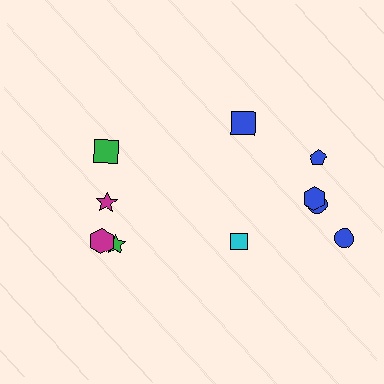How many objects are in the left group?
There are 4 objects.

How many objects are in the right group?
There are 6 objects.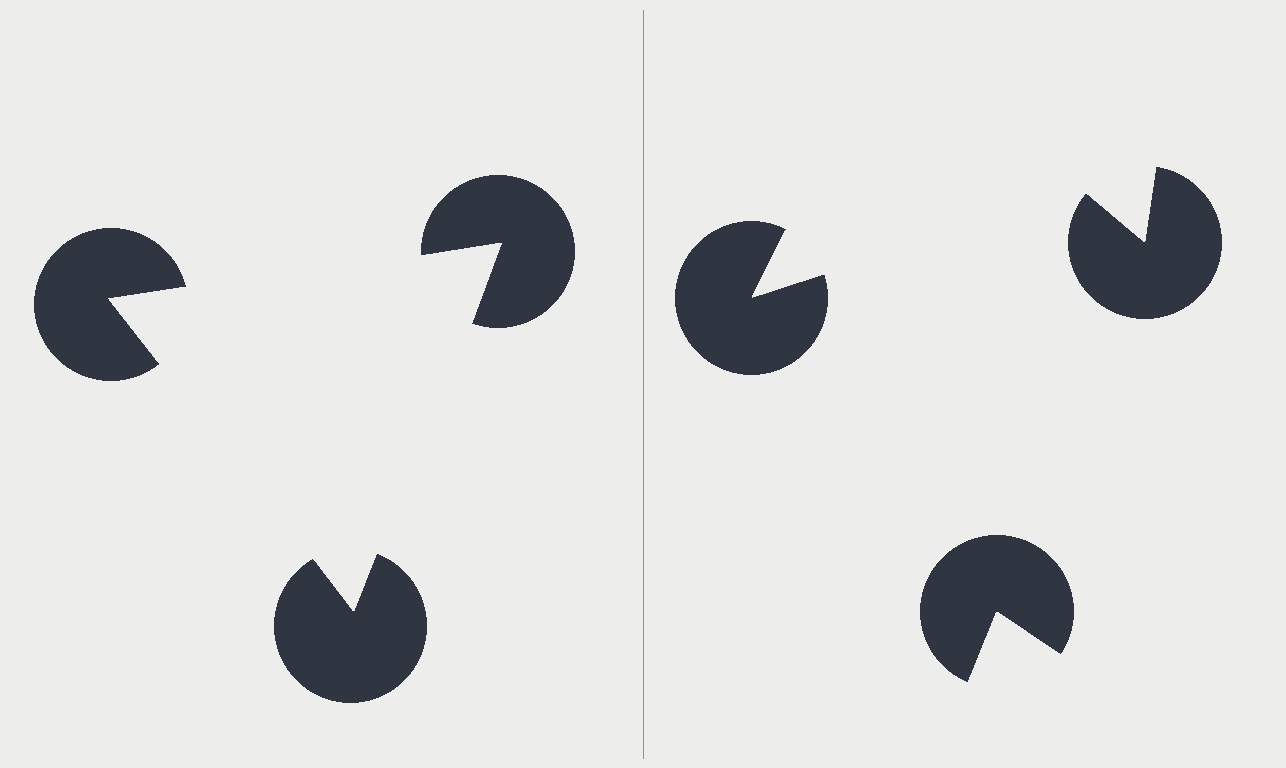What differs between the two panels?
The pac-man discs are positioned identically on both sides; only the wedge orientations differ. On the left they align to a triangle; on the right they are misaligned.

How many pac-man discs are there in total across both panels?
6 — 3 on each side.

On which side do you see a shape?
An illusory triangle appears on the left side. On the right side the wedge cuts are rotated, so no coherent shape forms.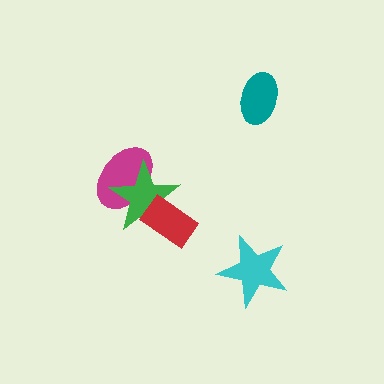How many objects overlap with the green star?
2 objects overlap with the green star.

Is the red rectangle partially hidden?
No, no other shape covers it.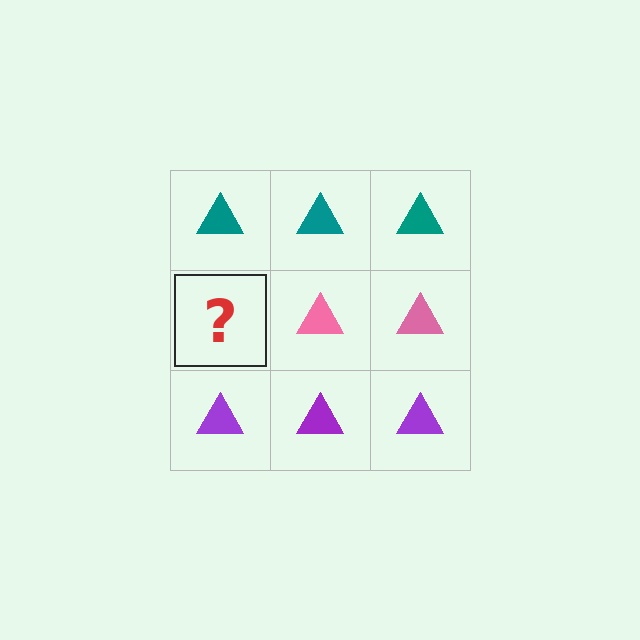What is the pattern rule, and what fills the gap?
The rule is that each row has a consistent color. The gap should be filled with a pink triangle.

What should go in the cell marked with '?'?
The missing cell should contain a pink triangle.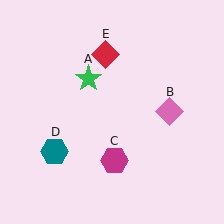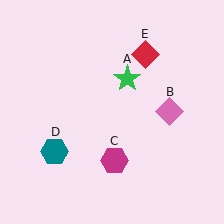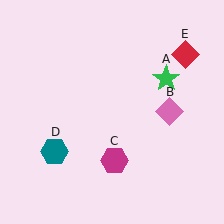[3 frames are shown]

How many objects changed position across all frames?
2 objects changed position: green star (object A), red diamond (object E).